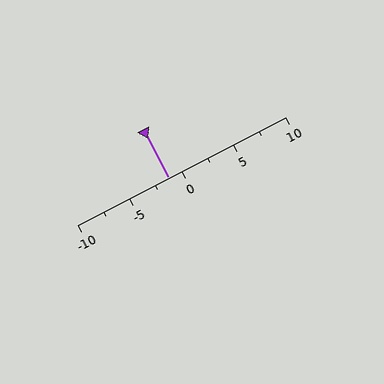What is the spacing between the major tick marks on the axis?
The major ticks are spaced 5 apart.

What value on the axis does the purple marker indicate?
The marker indicates approximately -1.2.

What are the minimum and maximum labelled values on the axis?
The axis runs from -10 to 10.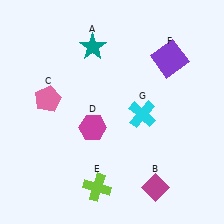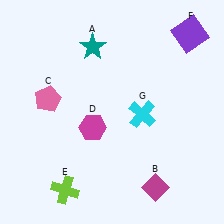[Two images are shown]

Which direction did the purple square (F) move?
The purple square (F) moved up.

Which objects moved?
The objects that moved are: the lime cross (E), the purple square (F).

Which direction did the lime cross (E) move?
The lime cross (E) moved left.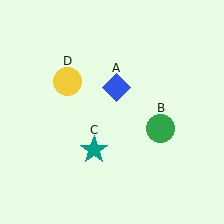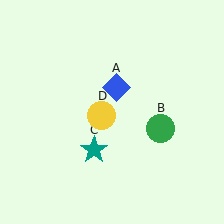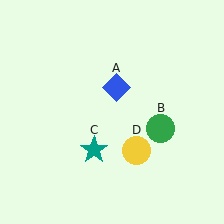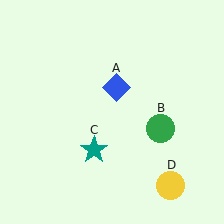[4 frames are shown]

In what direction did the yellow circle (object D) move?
The yellow circle (object D) moved down and to the right.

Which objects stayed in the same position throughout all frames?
Blue diamond (object A) and green circle (object B) and teal star (object C) remained stationary.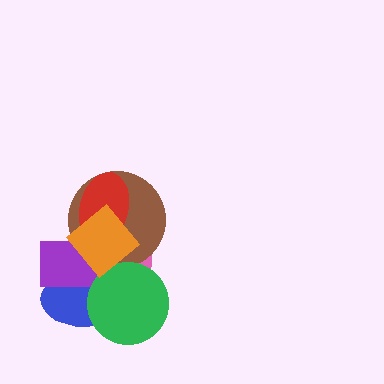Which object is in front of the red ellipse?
The orange diamond is in front of the red ellipse.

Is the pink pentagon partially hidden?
Yes, it is partially covered by another shape.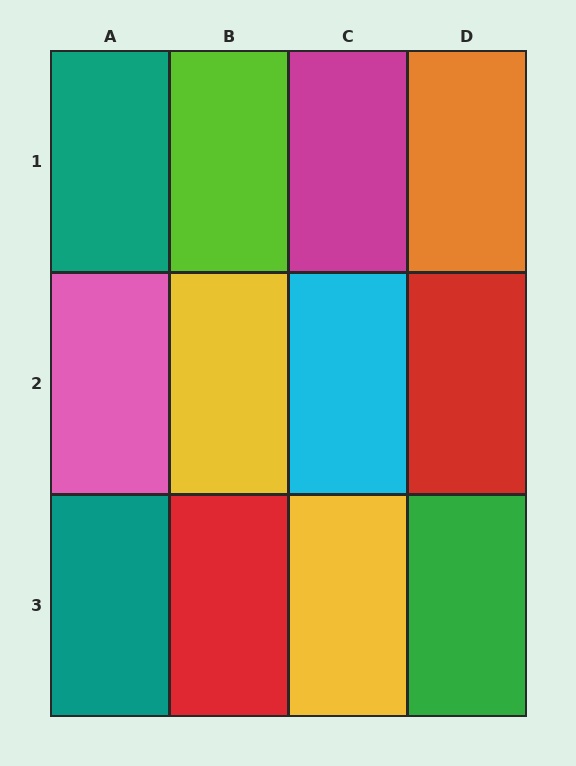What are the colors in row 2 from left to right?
Pink, yellow, cyan, red.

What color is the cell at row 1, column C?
Magenta.